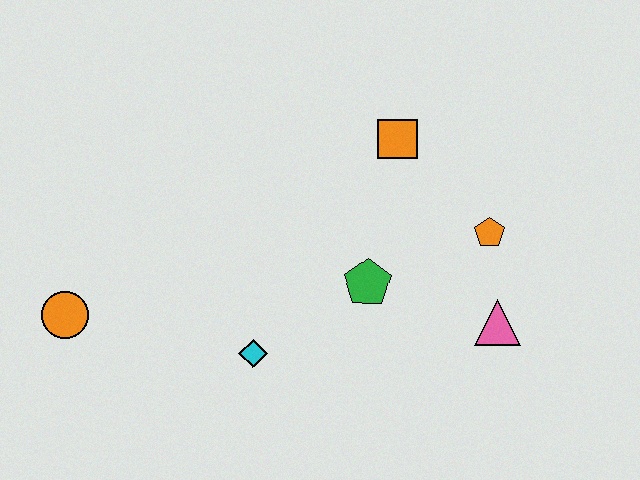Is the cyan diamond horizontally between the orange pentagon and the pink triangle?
No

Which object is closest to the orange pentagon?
The pink triangle is closest to the orange pentagon.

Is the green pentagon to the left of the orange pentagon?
Yes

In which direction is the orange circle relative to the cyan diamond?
The orange circle is to the left of the cyan diamond.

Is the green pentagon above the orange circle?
Yes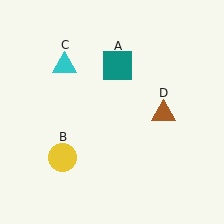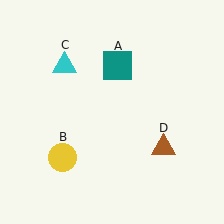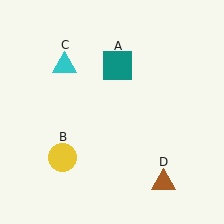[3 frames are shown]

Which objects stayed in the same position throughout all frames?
Teal square (object A) and yellow circle (object B) and cyan triangle (object C) remained stationary.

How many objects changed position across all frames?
1 object changed position: brown triangle (object D).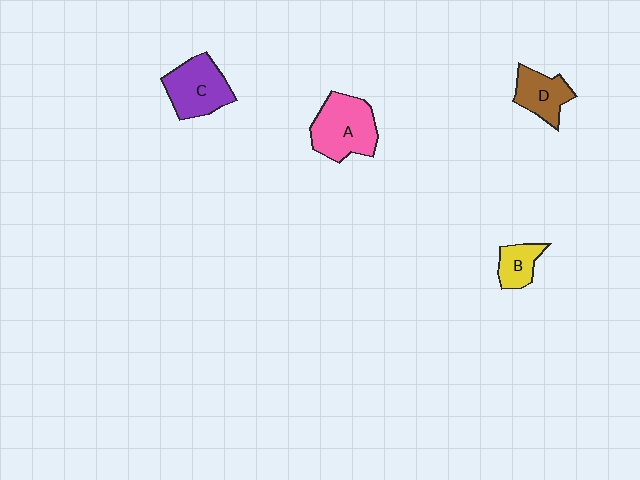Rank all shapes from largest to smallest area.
From largest to smallest: A (pink), C (purple), D (brown), B (yellow).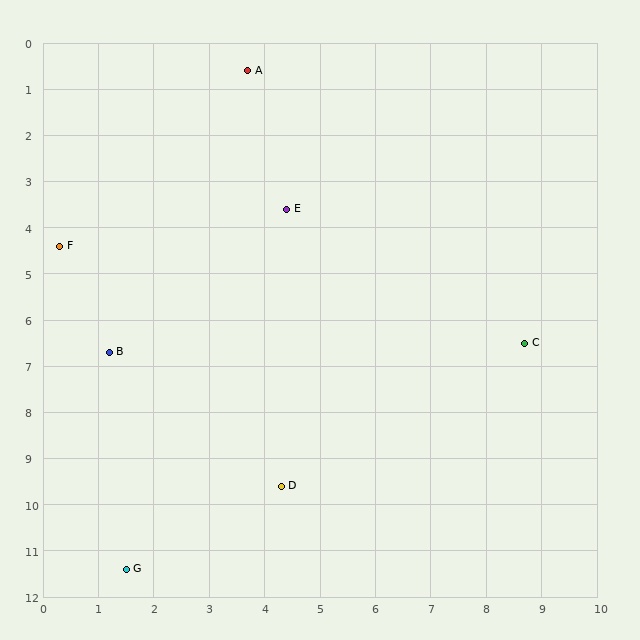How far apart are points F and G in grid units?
Points F and G are about 7.1 grid units apart.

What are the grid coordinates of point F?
Point F is at approximately (0.3, 4.4).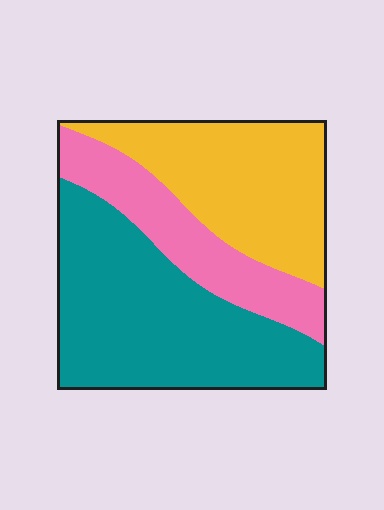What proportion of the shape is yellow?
Yellow covers 33% of the shape.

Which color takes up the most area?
Teal, at roughly 45%.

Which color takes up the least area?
Pink, at roughly 20%.